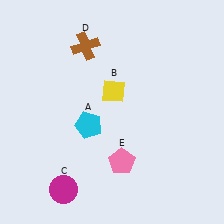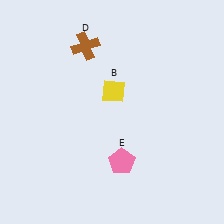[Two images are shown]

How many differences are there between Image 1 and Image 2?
There are 2 differences between the two images.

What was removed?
The magenta circle (C), the cyan pentagon (A) were removed in Image 2.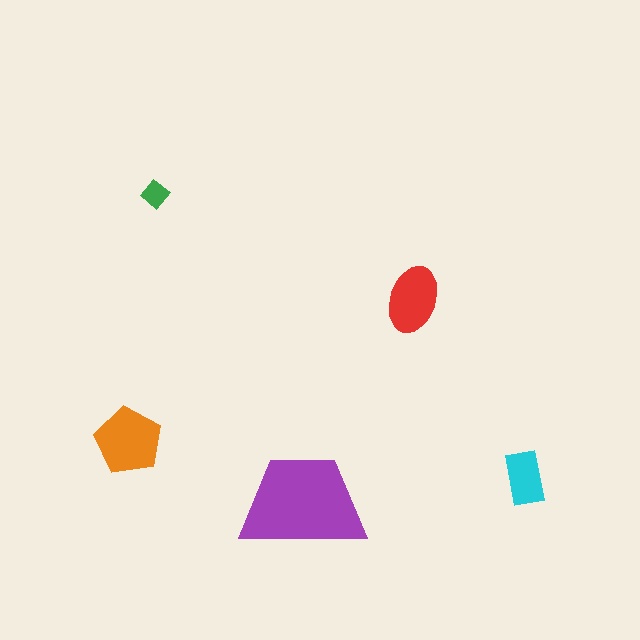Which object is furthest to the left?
The orange pentagon is leftmost.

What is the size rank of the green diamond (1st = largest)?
5th.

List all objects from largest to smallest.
The purple trapezoid, the orange pentagon, the red ellipse, the cyan rectangle, the green diamond.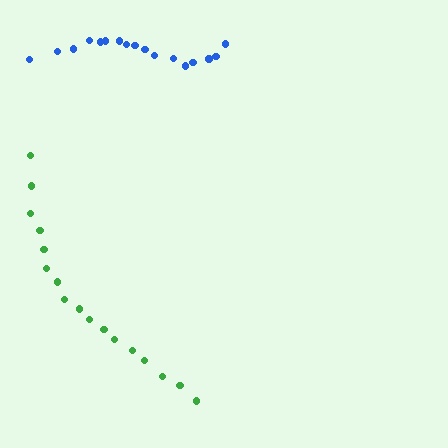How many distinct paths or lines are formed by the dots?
There are 2 distinct paths.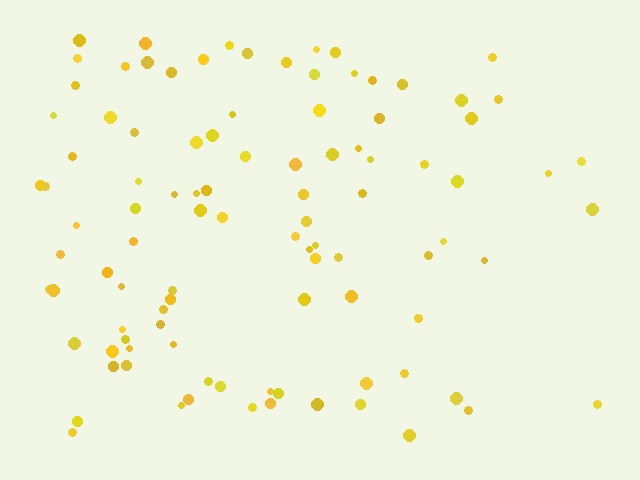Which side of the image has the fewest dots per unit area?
The right.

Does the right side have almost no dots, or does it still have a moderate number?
Still a moderate number, just noticeably fewer than the left.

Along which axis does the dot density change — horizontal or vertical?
Horizontal.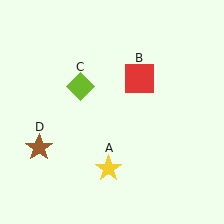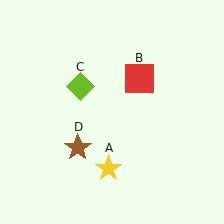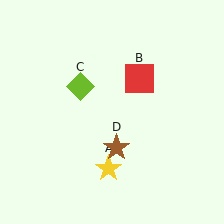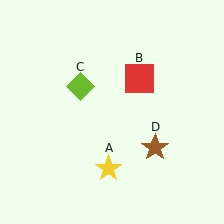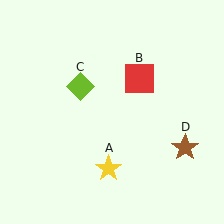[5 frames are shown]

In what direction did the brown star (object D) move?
The brown star (object D) moved right.